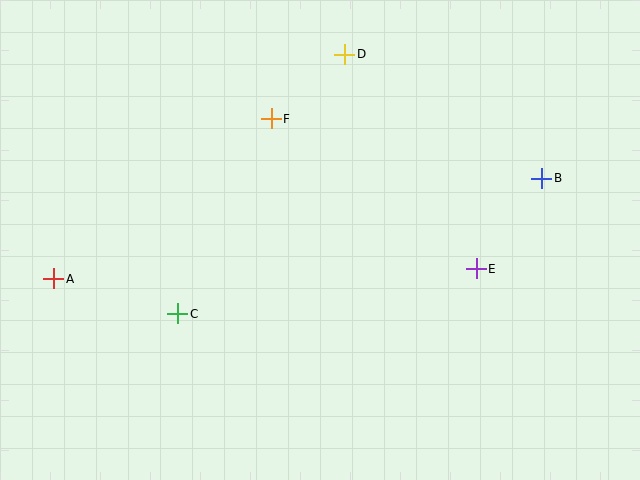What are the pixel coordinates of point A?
Point A is at (54, 279).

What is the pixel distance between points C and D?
The distance between C and D is 308 pixels.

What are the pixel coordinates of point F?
Point F is at (271, 119).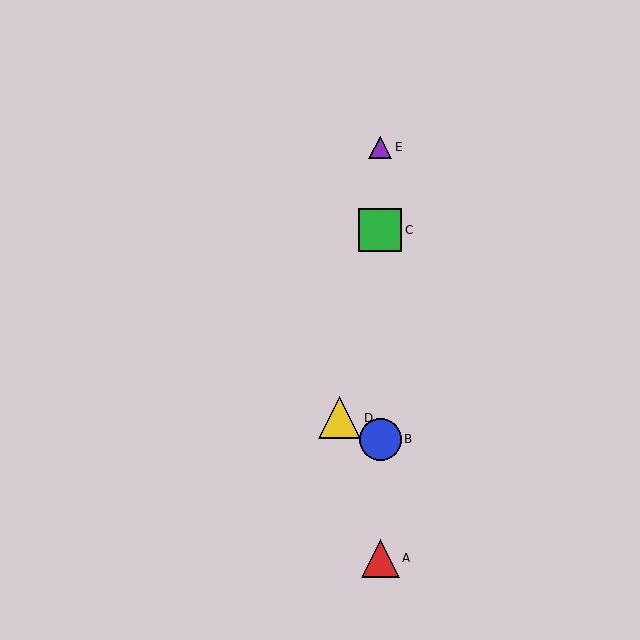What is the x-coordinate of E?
Object E is at x≈380.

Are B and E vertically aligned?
Yes, both are at x≈380.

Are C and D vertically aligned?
No, C is at x≈380 and D is at x≈340.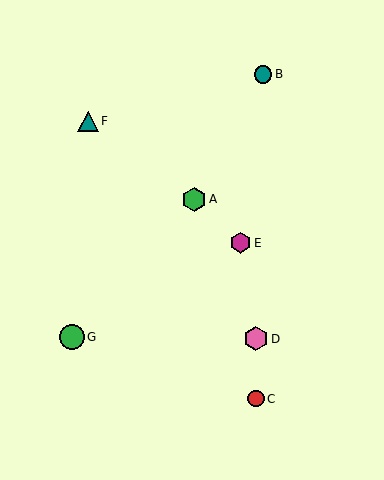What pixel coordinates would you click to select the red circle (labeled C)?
Click at (256, 399) to select the red circle C.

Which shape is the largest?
The green circle (labeled G) is the largest.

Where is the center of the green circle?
The center of the green circle is at (72, 337).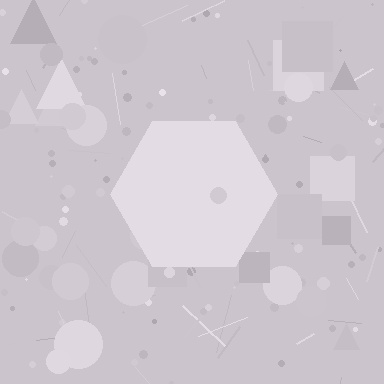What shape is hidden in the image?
A hexagon is hidden in the image.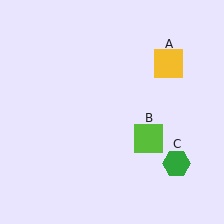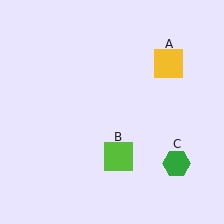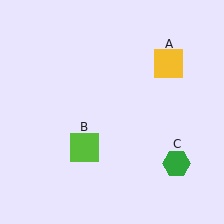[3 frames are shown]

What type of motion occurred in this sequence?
The lime square (object B) rotated clockwise around the center of the scene.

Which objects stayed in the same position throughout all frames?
Yellow square (object A) and green hexagon (object C) remained stationary.